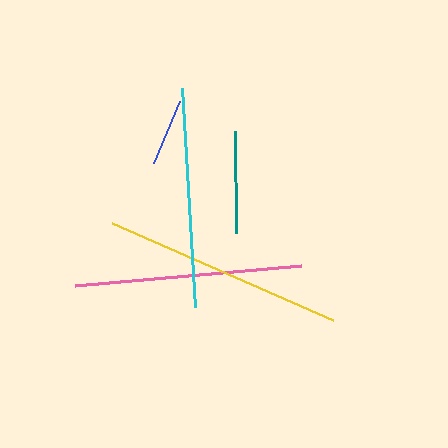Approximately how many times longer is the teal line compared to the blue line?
The teal line is approximately 1.5 times the length of the blue line.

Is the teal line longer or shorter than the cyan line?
The cyan line is longer than the teal line.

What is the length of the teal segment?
The teal segment is approximately 103 pixels long.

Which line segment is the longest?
The yellow line is the longest at approximately 241 pixels.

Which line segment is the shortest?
The blue line is the shortest at approximately 67 pixels.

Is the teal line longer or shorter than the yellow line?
The yellow line is longer than the teal line.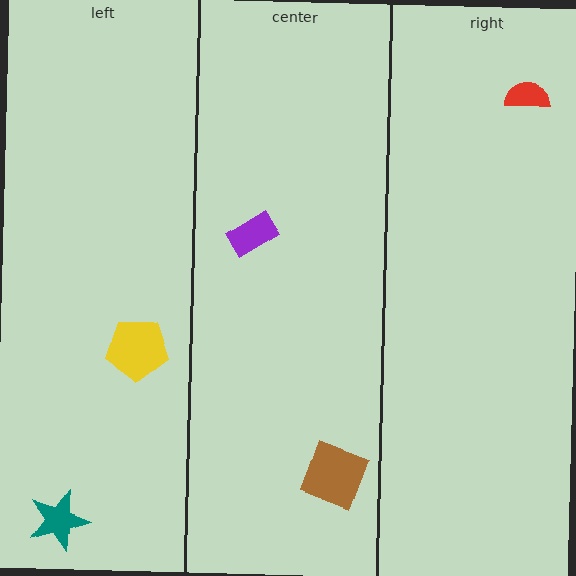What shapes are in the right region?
The red semicircle.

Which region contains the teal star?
The left region.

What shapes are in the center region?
The purple rectangle, the brown square.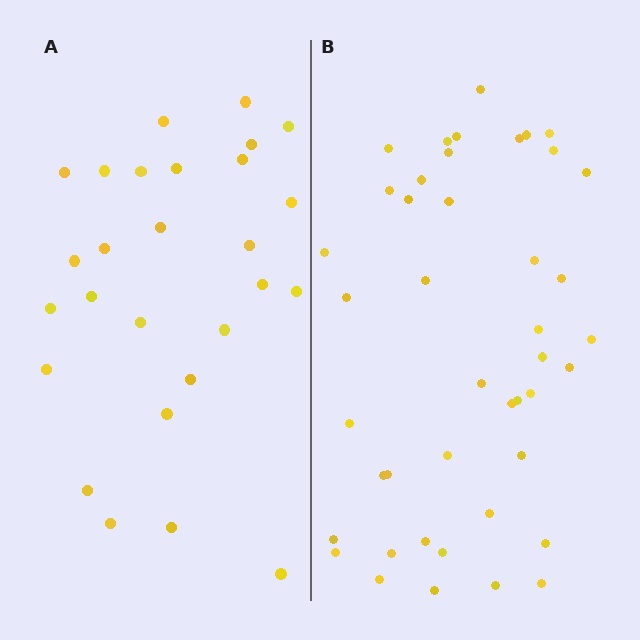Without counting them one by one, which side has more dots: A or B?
Region B (the right region) has more dots.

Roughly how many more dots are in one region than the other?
Region B has approximately 15 more dots than region A.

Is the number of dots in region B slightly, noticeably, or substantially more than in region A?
Region B has substantially more. The ratio is roughly 1.6 to 1.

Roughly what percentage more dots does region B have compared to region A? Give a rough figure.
About 60% more.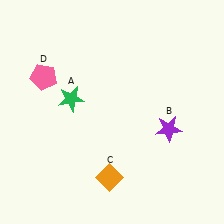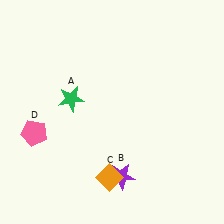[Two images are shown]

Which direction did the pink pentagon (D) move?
The pink pentagon (D) moved down.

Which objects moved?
The objects that moved are: the purple star (B), the pink pentagon (D).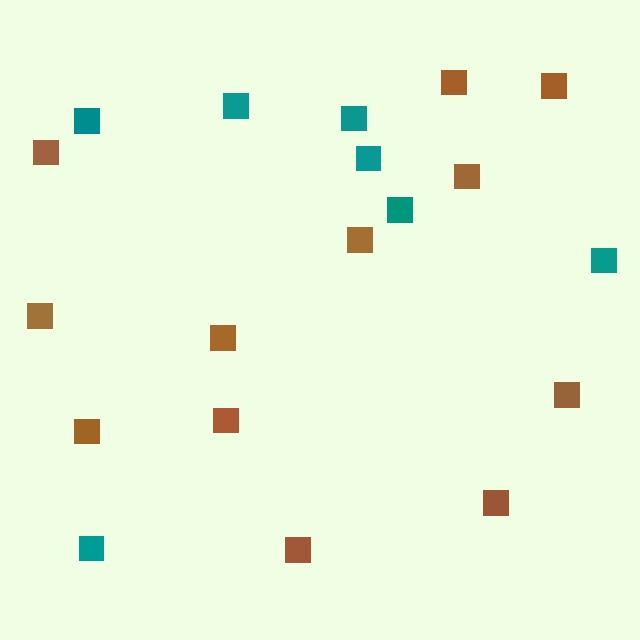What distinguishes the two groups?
There are 2 groups: one group of brown squares (12) and one group of teal squares (7).